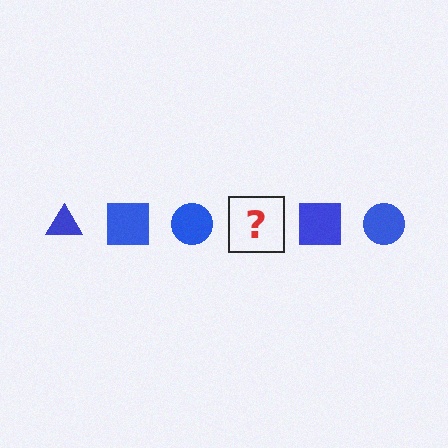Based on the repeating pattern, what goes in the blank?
The blank should be a blue triangle.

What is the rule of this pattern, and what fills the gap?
The rule is that the pattern cycles through triangle, square, circle shapes in blue. The gap should be filled with a blue triangle.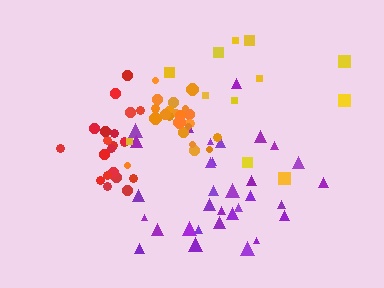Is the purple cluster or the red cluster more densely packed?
Red.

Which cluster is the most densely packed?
Orange.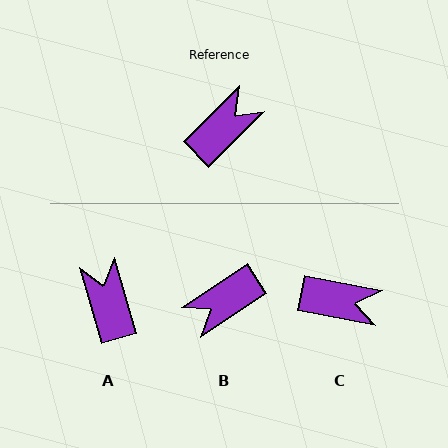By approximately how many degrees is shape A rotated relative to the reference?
Approximately 61 degrees counter-clockwise.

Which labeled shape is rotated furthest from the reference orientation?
B, about 169 degrees away.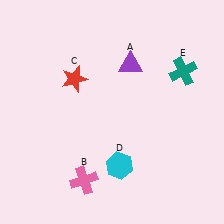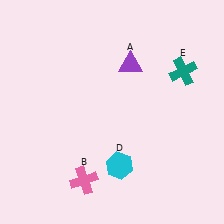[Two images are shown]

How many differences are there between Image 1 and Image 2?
There is 1 difference between the two images.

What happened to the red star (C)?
The red star (C) was removed in Image 2. It was in the top-left area of Image 1.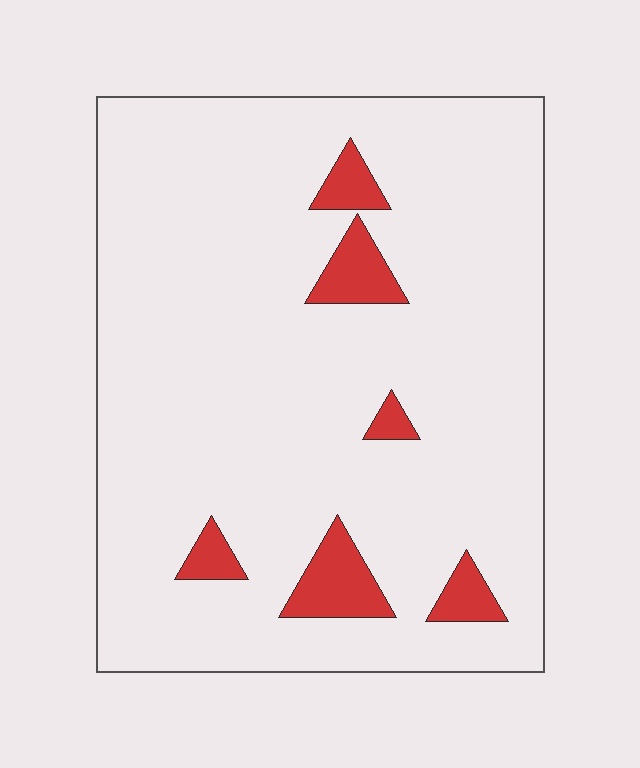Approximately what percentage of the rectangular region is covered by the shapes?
Approximately 10%.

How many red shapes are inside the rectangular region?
6.